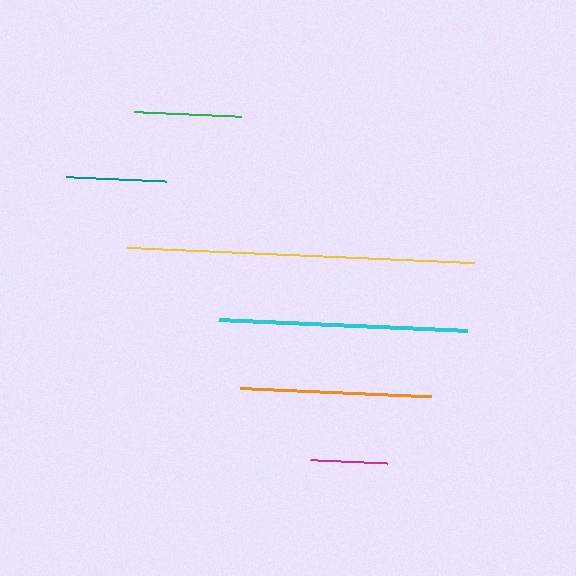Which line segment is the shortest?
The magenta line is the shortest at approximately 77 pixels.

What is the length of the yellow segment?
The yellow segment is approximately 348 pixels long.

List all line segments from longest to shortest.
From longest to shortest: yellow, cyan, orange, green, teal, magenta.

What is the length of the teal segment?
The teal segment is approximately 99 pixels long.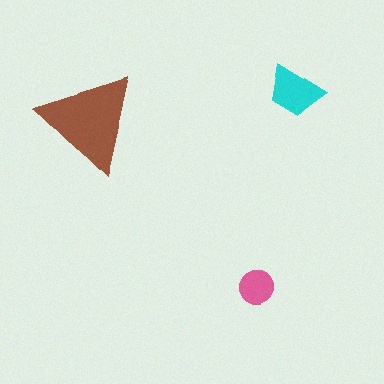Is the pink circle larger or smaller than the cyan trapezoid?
Smaller.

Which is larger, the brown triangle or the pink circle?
The brown triangle.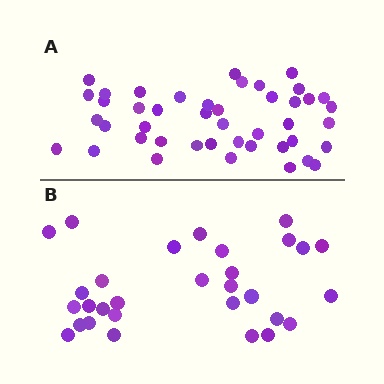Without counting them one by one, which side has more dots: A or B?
Region A (the top region) has more dots.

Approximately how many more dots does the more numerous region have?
Region A has approximately 15 more dots than region B.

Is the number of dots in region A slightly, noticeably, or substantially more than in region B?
Region A has substantially more. The ratio is roughly 1.5 to 1.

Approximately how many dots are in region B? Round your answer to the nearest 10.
About 30 dots.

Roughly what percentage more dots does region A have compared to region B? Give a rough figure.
About 45% more.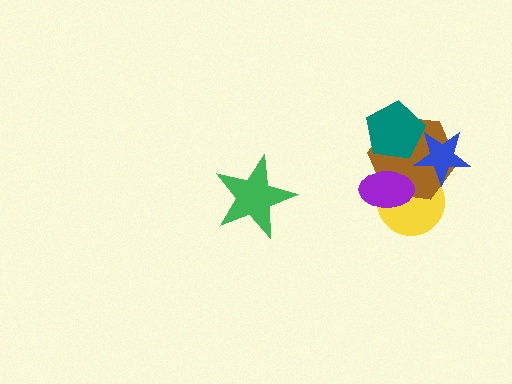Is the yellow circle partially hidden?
Yes, it is partially covered by another shape.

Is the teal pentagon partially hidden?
No, no other shape covers it.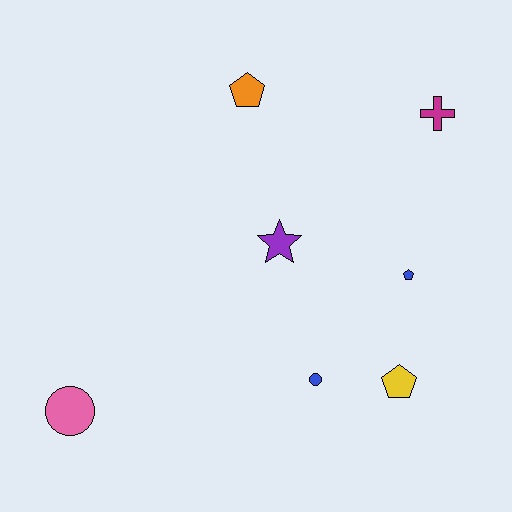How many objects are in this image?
There are 7 objects.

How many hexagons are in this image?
There are no hexagons.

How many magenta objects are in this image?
There is 1 magenta object.